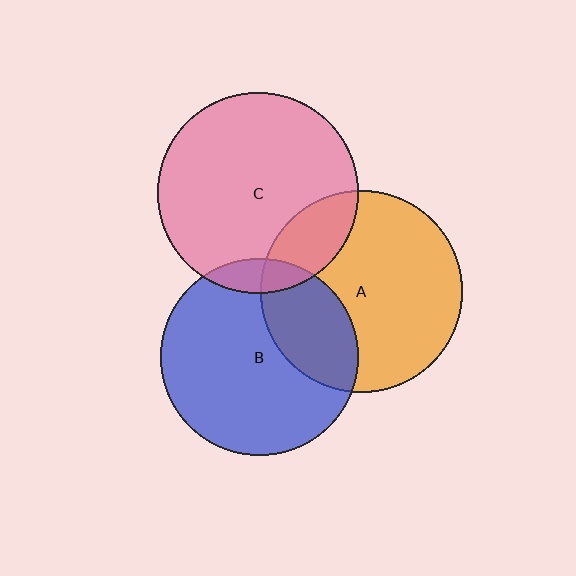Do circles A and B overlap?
Yes.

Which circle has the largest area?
Circle A (orange).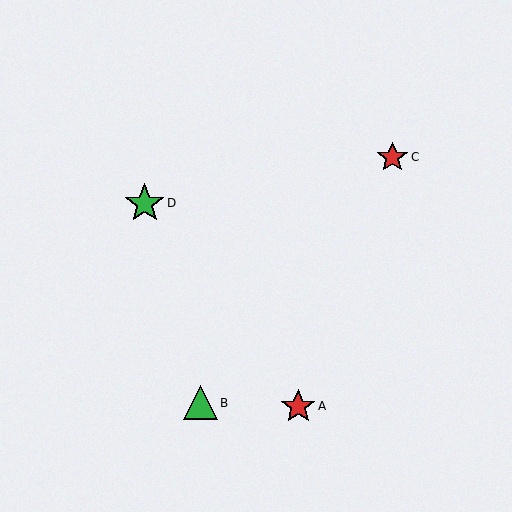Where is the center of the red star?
The center of the red star is at (392, 158).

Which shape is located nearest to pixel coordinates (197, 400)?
The green triangle (labeled B) at (200, 403) is nearest to that location.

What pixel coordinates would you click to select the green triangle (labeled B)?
Click at (200, 403) to select the green triangle B.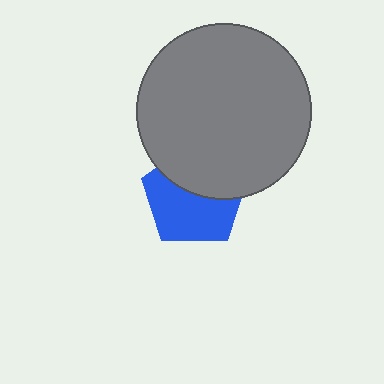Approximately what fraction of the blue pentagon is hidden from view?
Roughly 43% of the blue pentagon is hidden behind the gray circle.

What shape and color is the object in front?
The object in front is a gray circle.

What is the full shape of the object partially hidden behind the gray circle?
The partially hidden object is a blue pentagon.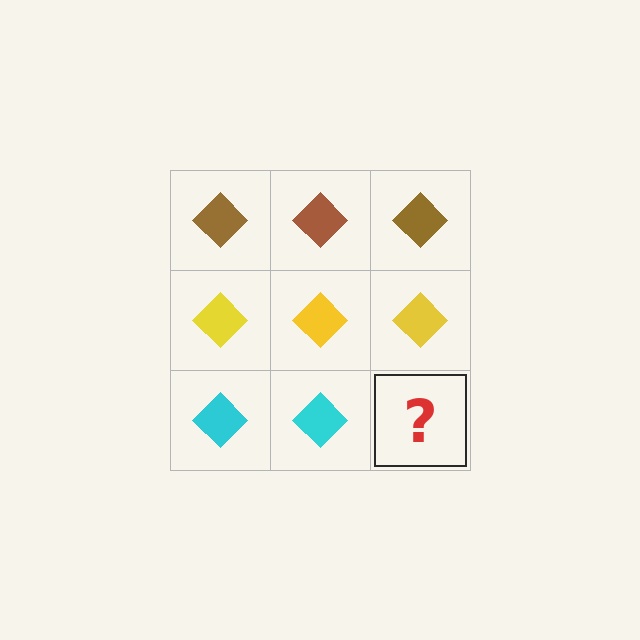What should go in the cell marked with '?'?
The missing cell should contain a cyan diamond.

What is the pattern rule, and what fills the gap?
The rule is that each row has a consistent color. The gap should be filled with a cyan diamond.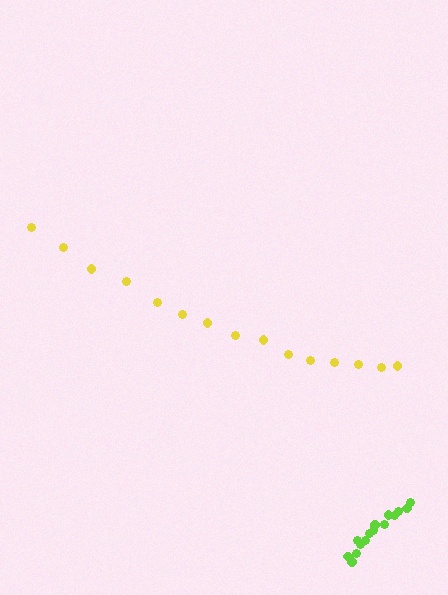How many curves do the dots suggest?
There are 2 distinct paths.